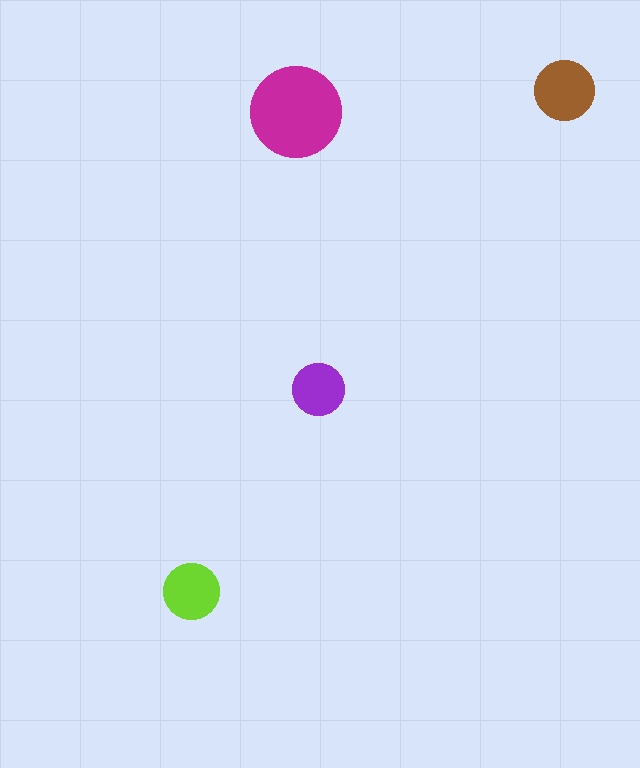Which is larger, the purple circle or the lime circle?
The lime one.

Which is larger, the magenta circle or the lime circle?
The magenta one.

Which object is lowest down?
The lime circle is bottommost.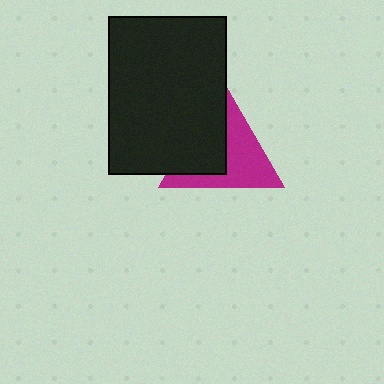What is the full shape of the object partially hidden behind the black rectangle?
The partially hidden object is a magenta triangle.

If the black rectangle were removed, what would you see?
You would see the complete magenta triangle.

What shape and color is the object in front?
The object in front is a black rectangle.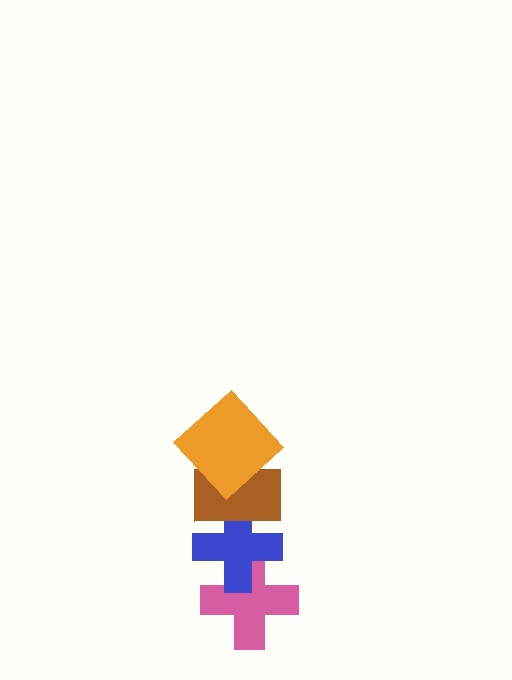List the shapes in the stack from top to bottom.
From top to bottom: the orange diamond, the brown rectangle, the blue cross, the pink cross.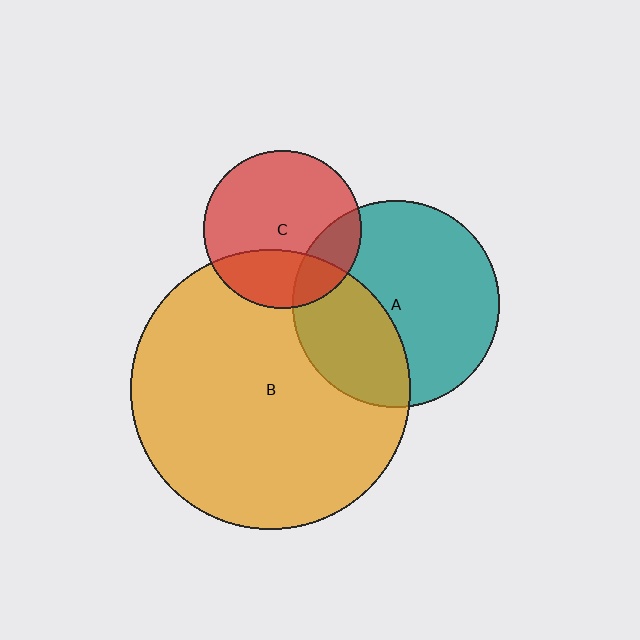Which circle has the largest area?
Circle B (orange).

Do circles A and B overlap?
Yes.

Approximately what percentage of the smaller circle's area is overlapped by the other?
Approximately 35%.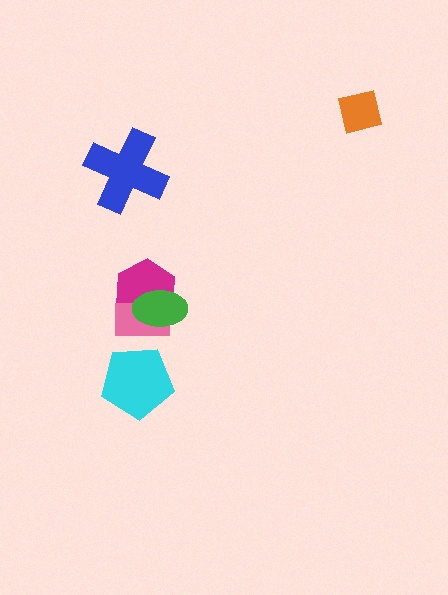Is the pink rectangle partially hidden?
Yes, it is partially covered by another shape.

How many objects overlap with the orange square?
0 objects overlap with the orange square.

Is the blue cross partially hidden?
No, no other shape covers it.